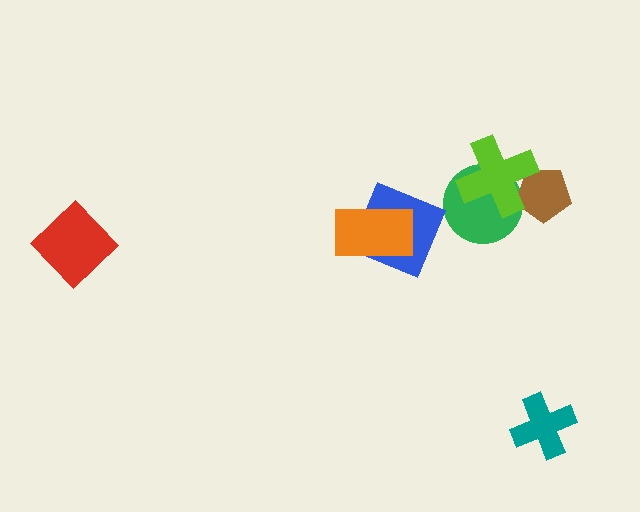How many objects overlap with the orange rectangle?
1 object overlaps with the orange rectangle.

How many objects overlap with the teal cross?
0 objects overlap with the teal cross.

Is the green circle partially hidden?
Yes, it is partially covered by another shape.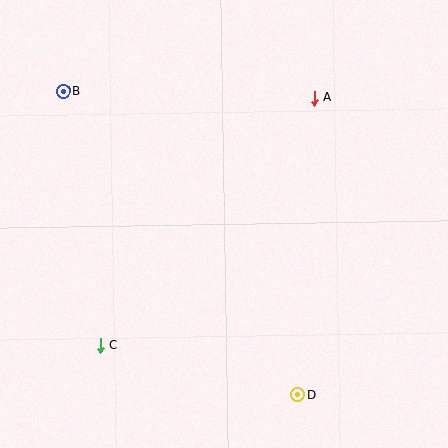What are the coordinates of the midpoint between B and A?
The midpoint between B and A is at (189, 95).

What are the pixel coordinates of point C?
Point C is at (100, 345).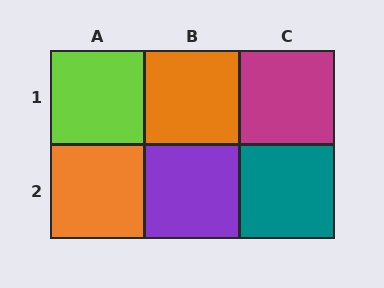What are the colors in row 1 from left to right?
Lime, orange, magenta.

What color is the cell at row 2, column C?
Teal.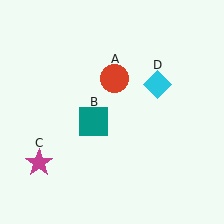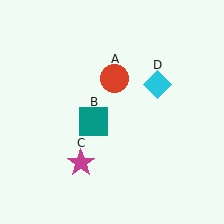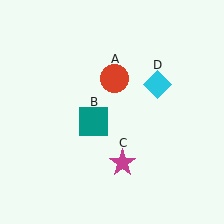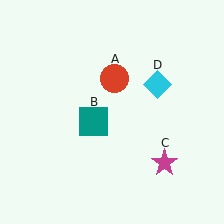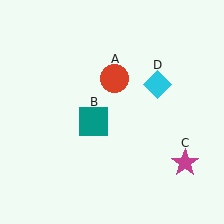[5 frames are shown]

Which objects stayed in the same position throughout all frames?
Red circle (object A) and teal square (object B) and cyan diamond (object D) remained stationary.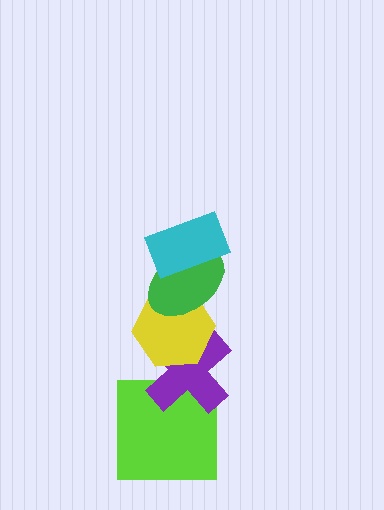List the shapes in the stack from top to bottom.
From top to bottom: the cyan rectangle, the green ellipse, the yellow hexagon, the purple cross, the lime square.